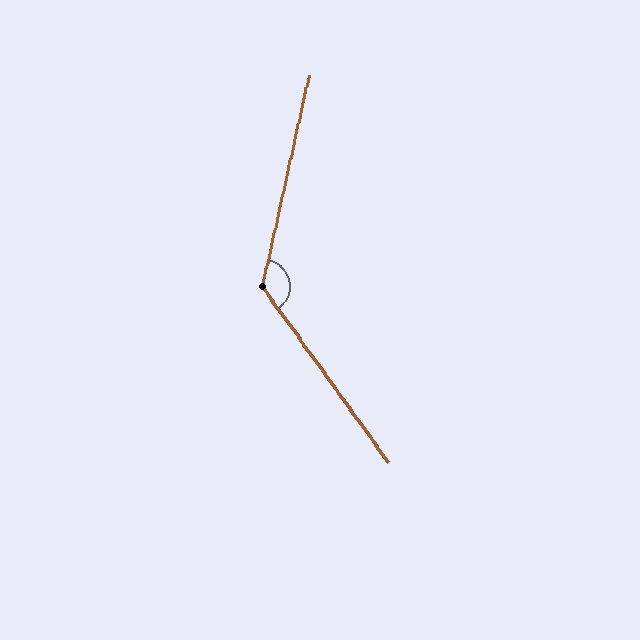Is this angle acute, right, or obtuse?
It is obtuse.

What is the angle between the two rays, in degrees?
Approximately 132 degrees.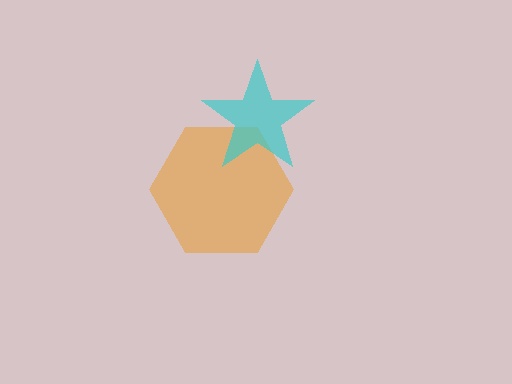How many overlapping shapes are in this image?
There are 2 overlapping shapes in the image.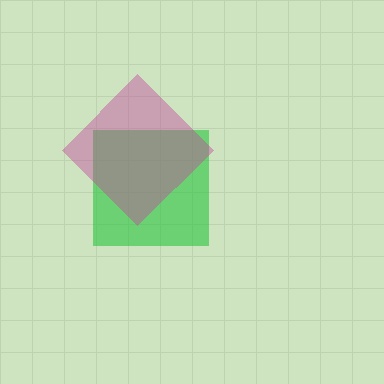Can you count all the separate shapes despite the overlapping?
Yes, there are 2 separate shapes.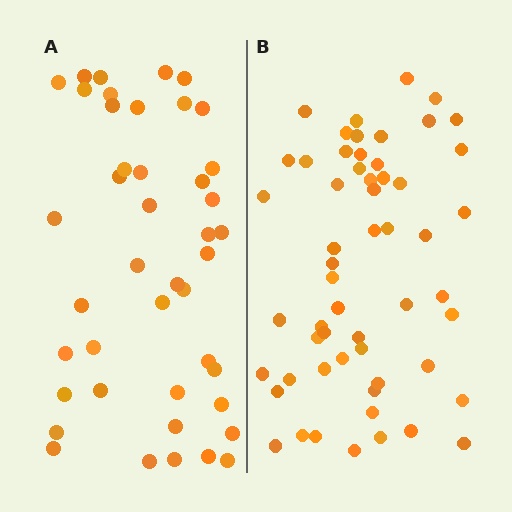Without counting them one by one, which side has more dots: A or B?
Region B (the right region) has more dots.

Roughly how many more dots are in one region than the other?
Region B has approximately 15 more dots than region A.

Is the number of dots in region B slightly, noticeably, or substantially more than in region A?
Region B has noticeably more, but not dramatically so. The ratio is roughly 1.3 to 1.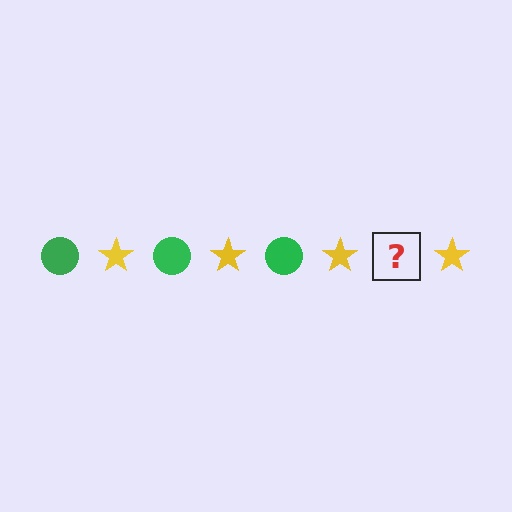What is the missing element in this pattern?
The missing element is a green circle.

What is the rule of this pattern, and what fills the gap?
The rule is that the pattern alternates between green circle and yellow star. The gap should be filled with a green circle.